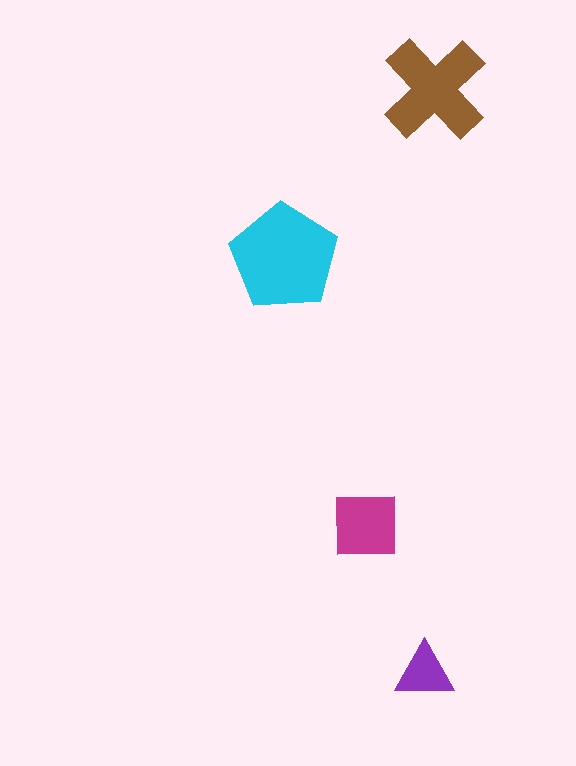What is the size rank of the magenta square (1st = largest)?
3rd.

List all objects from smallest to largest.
The purple triangle, the magenta square, the brown cross, the cyan pentagon.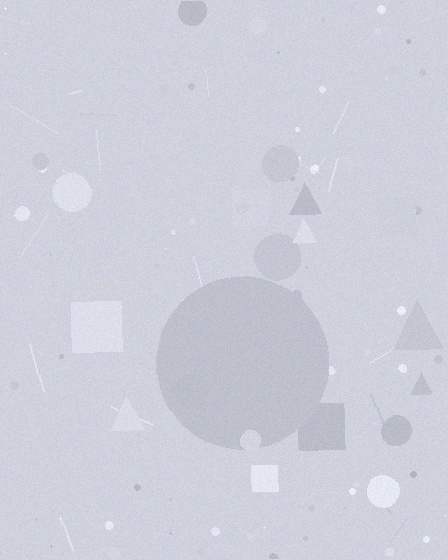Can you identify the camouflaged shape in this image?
The camouflaged shape is a circle.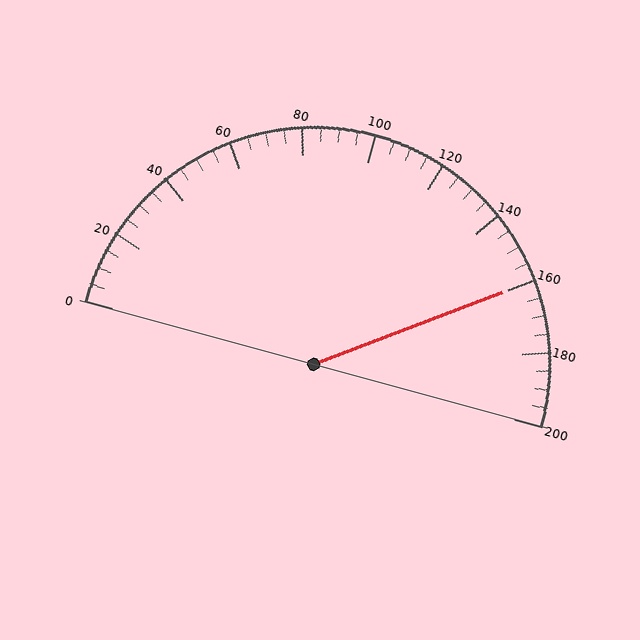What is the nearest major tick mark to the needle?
The nearest major tick mark is 160.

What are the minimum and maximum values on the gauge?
The gauge ranges from 0 to 200.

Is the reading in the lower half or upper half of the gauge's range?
The reading is in the upper half of the range (0 to 200).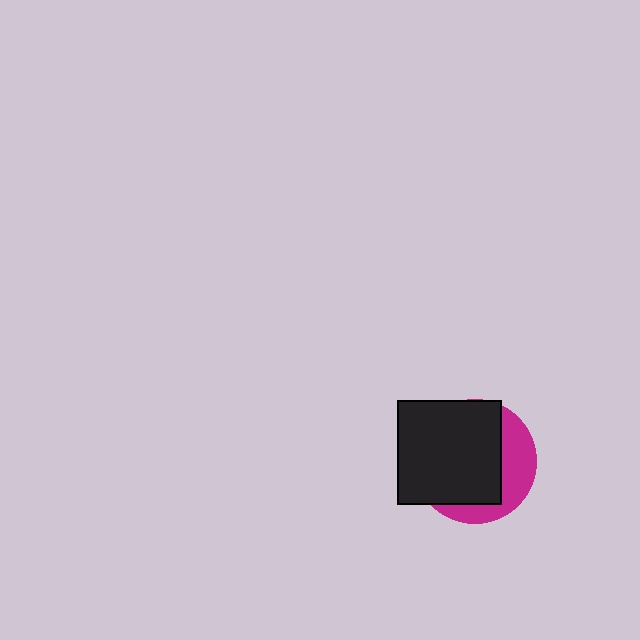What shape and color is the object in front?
The object in front is a black square.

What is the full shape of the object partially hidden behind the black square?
The partially hidden object is a magenta circle.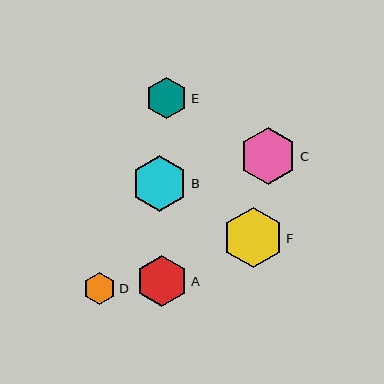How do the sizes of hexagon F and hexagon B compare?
Hexagon F and hexagon B are approximately the same size.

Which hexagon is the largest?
Hexagon F is the largest with a size of approximately 61 pixels.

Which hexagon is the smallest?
Hexagon D is the smallest with a size of approximately 32 pixels.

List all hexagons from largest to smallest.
From largest to smallest: F, C, B, A, E, D.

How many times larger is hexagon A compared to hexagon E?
Hexagon A is approximately 1.2 times the size of hexagon E.